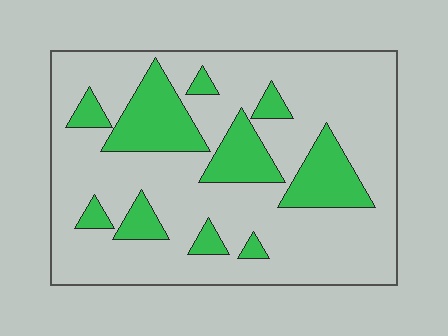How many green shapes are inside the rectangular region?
10.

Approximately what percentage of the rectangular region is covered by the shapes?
Approximately 25%.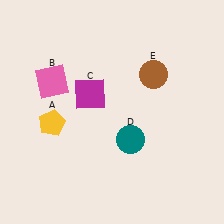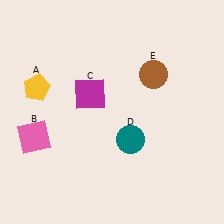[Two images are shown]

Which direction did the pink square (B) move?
The pink square (B) moved down.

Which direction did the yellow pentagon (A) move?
The yellow pentagon (A) moved up.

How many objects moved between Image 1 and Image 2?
2 objects moved between the two images.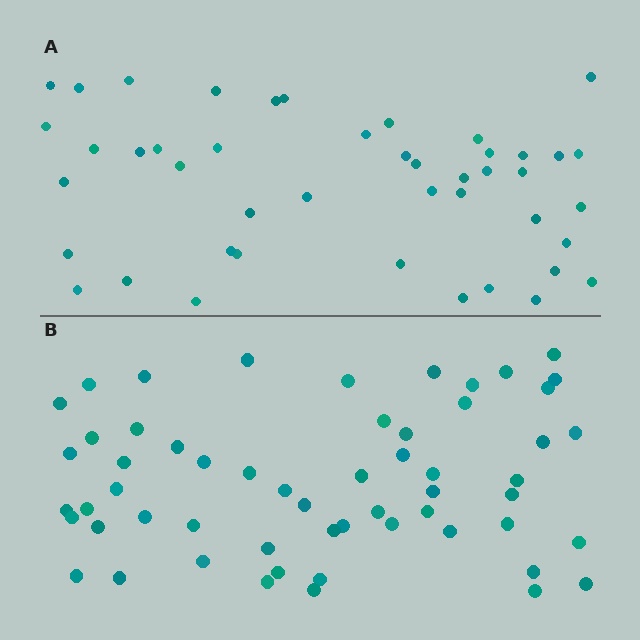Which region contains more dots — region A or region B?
Region B (the bottom region) has more dots.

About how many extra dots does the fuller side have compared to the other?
Region B has roughly 12 or so more dots than region A.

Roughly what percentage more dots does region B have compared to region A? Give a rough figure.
About 25% more.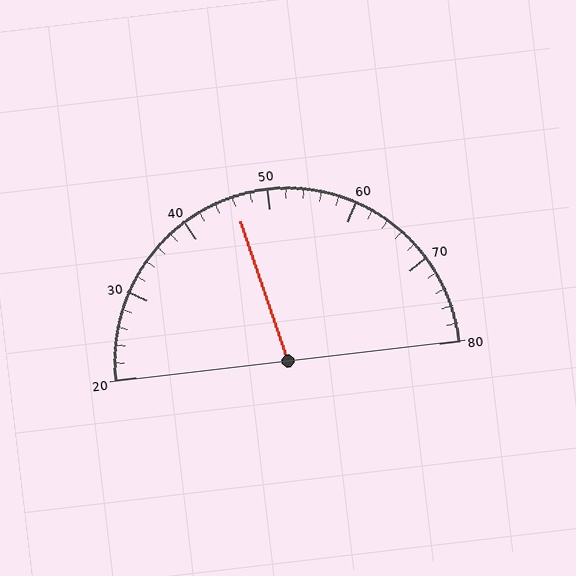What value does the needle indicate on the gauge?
The needle indicates approximately 46.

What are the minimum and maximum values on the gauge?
The gauge ranges from 20 to 80.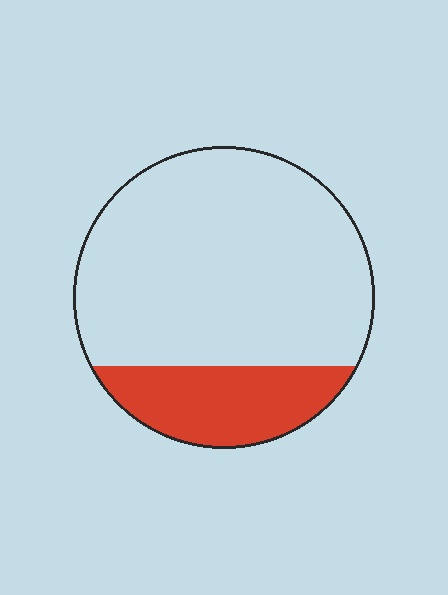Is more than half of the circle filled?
No.